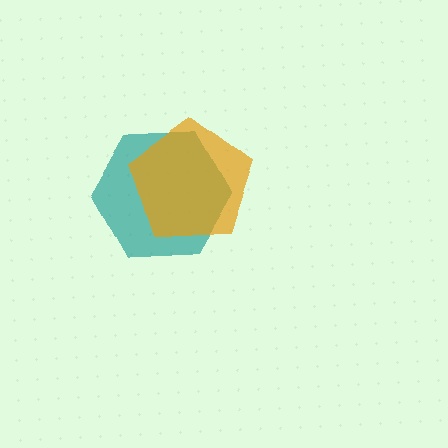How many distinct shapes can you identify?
There are 2 distinct shapes: a teal hexagon, an orange pentagon.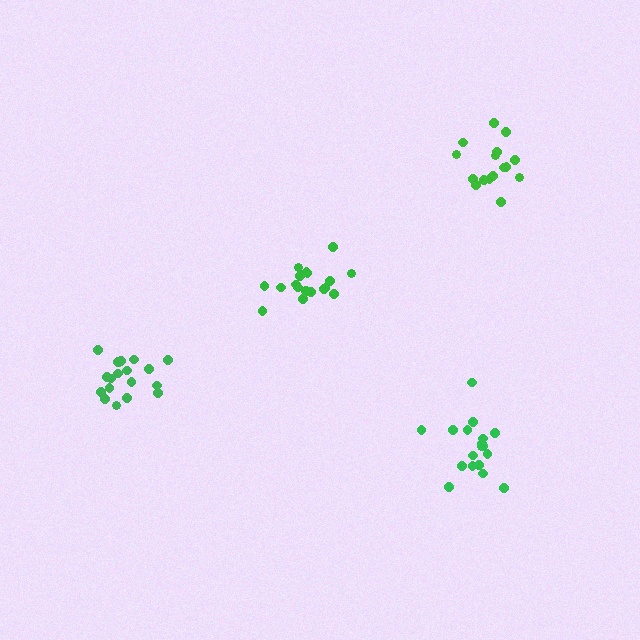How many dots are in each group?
Group 1: 18 dots, Group 2: 16 dots, Group 3: 18 dots, Group 4: 19 dots (71 total).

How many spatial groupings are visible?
There are 4 spatial groupings.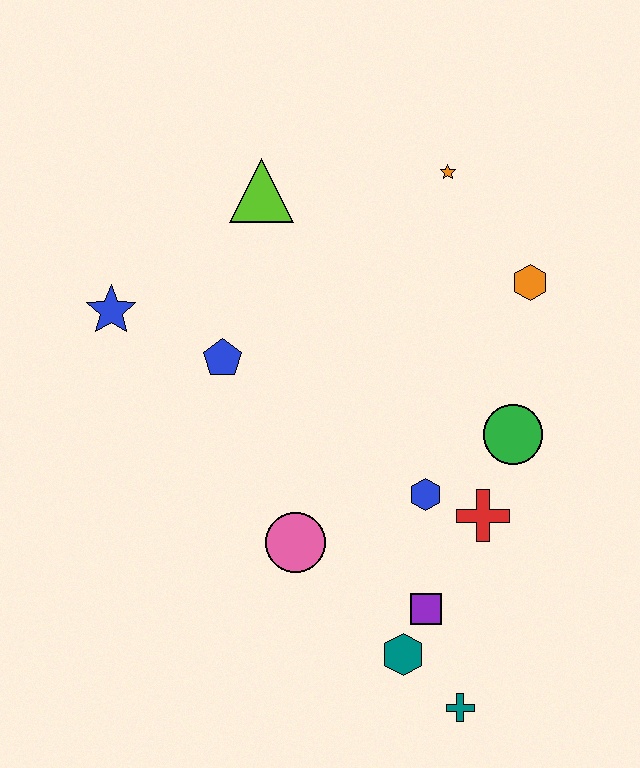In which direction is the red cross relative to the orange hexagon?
The red cross is below the orange hexagon.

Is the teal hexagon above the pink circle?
No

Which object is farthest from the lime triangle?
The teal cross is farthest from the lime triangle.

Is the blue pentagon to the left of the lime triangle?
Yes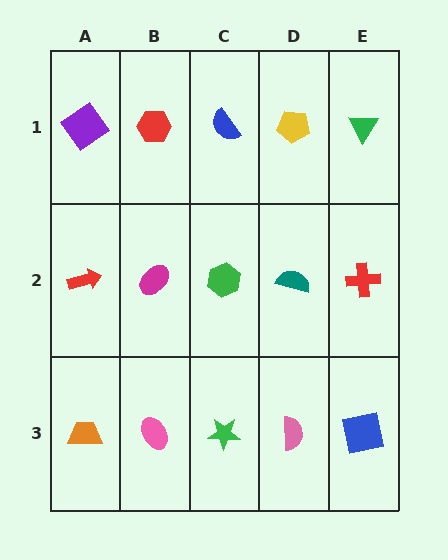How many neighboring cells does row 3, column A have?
2.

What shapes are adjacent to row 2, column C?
A blue semicircle (row 1, column C), a green star (row 3, column C), a magenta ellipse (row 2, column B), a teal semicircle (row 2, column D).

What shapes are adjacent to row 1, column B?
A magenta ellipse (row 2, column B), a purple diamond (row 1, column A), a blue semicircle (row 1, column C).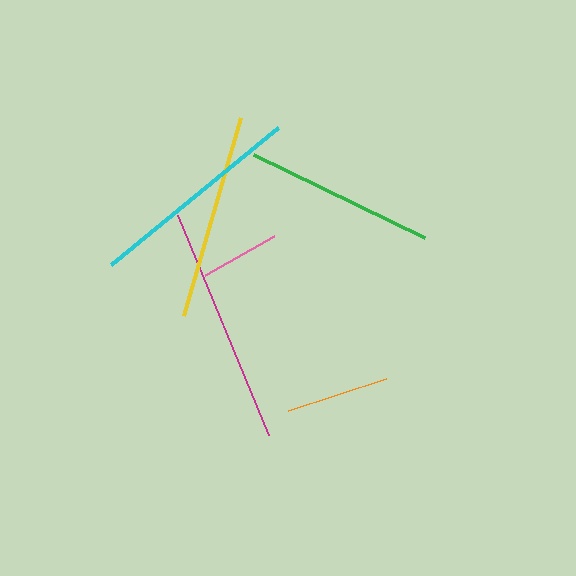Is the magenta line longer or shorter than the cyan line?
The magenta line is longer than the cyan line.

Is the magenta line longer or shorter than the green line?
The magenta line is longer than the green line.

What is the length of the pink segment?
The pink segment is approximately 79 pixels long.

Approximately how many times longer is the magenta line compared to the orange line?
The magenta line is approximately 2.3 times the length of the orange line.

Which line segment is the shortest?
The pink line is the shortest at approximately 79 pixels.